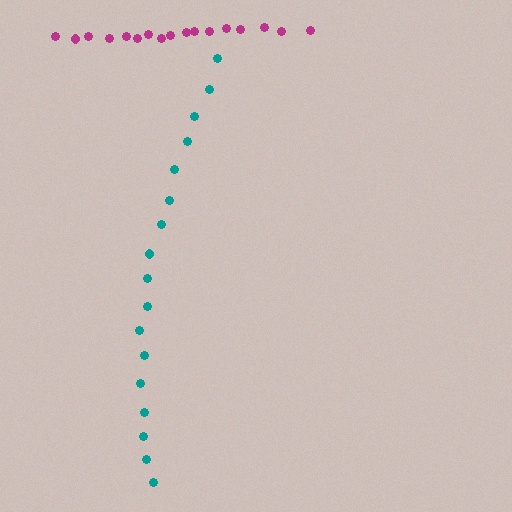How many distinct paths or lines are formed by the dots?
There are 2 distinct paths.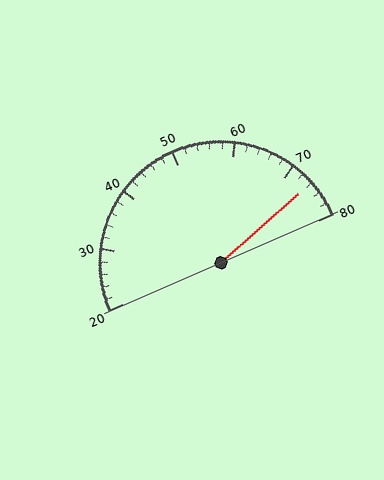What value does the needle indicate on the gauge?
The needle indicates approximately 74.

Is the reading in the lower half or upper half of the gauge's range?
The reading is in the upper half of the range (20 to 80).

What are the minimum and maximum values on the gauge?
The gauge ranges from 20 to 80.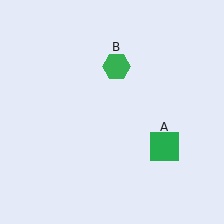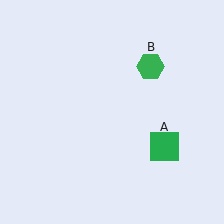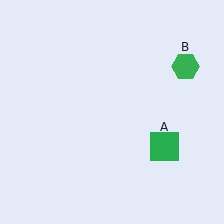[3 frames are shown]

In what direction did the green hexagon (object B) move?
The green hexagon (object B) moved right.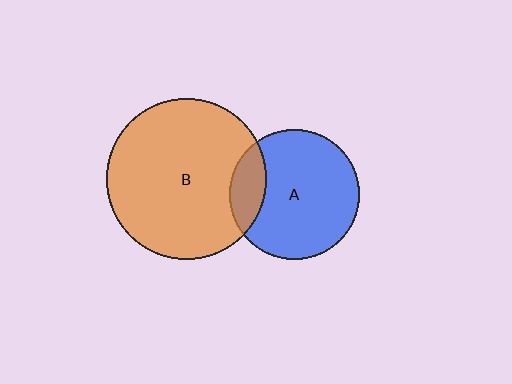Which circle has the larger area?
Circle B (orange).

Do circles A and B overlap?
Yes.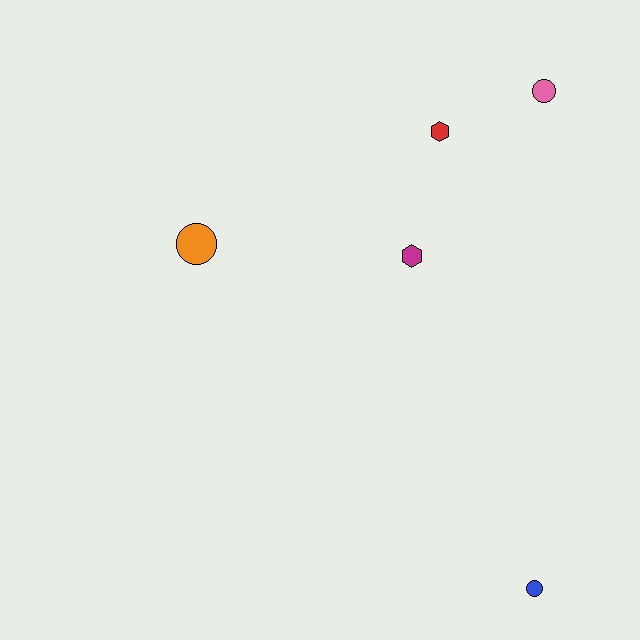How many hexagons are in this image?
There are 2 hexagons.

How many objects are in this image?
There are 5 objects.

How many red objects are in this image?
There is 1 red object.